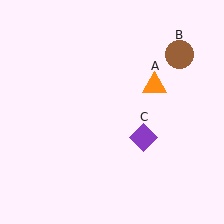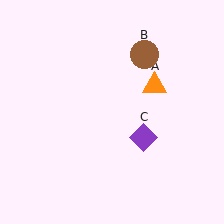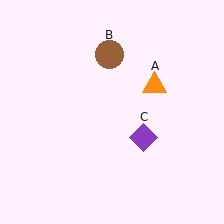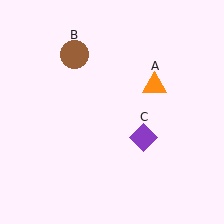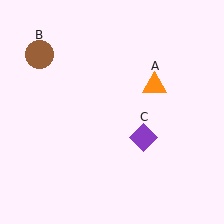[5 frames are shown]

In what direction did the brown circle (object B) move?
The brown circle (object B) moved left.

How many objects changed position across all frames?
1 object changed position: brown circle (object B).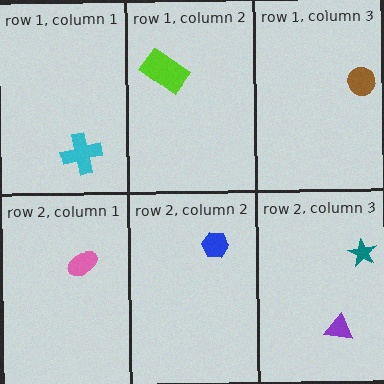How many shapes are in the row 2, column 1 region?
1.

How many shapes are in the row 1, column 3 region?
1.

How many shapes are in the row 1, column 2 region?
1.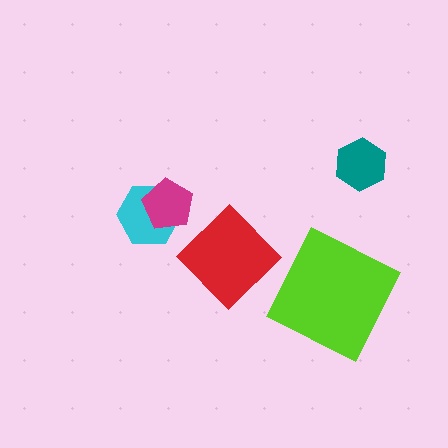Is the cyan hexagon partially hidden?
Yes, it is partially covered by another shape.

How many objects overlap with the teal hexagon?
0 objects overlap with the teal hexagon.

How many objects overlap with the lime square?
0 objects overlap with the lime square.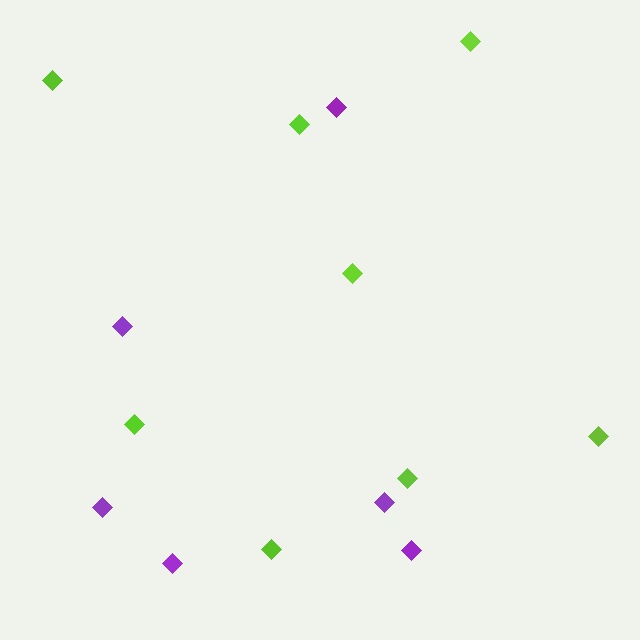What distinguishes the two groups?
There are 2 groups: one group of purple diamonds (6) and one group of lime diamonds (8).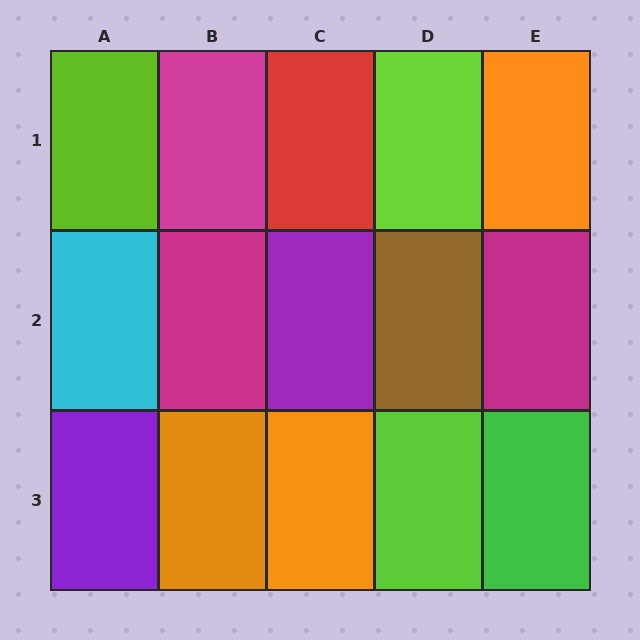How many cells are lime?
3 cells are lime.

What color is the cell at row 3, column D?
Lime.